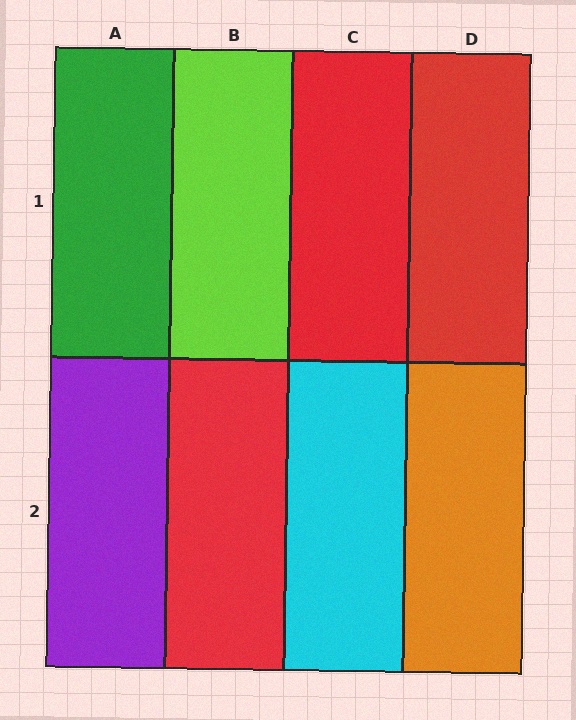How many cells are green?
1 cell is green.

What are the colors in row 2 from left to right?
Purple, red, cyan, orange.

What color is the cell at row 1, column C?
Red.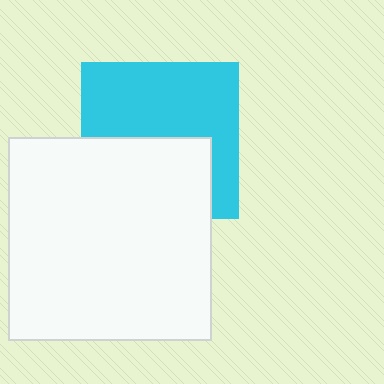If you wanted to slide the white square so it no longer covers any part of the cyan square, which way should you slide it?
Slide it down — that is the most direct way to separate the two shapes.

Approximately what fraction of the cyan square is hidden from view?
Roughly 43% of the cyan square is hidden behind the white square.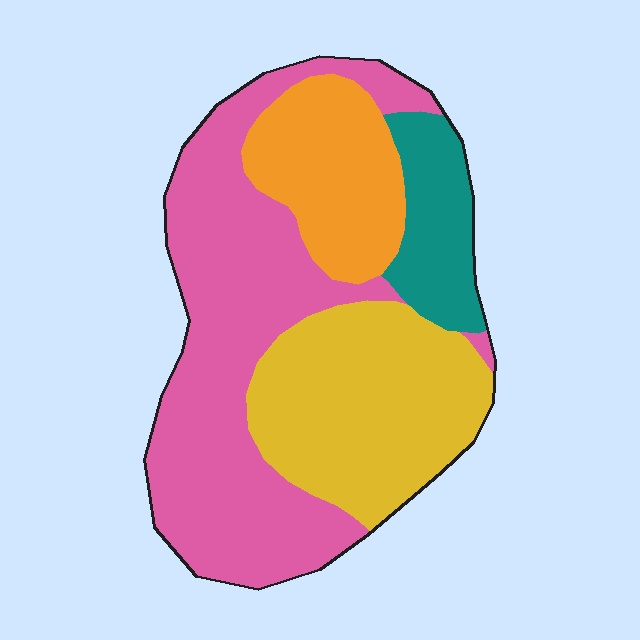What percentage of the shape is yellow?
Yellow covers roughly 30% of the shape.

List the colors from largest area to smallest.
From largest to smallest: pink, yellow, orange, teal.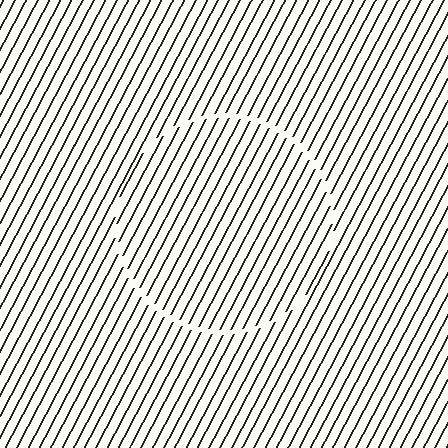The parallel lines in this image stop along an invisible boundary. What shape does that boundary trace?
An illusory circle. The interior of the shape contains the same grating, shifted by half a period — the contour is defined by the phase discontinuity where line-ends from the inner and outer gratings abut.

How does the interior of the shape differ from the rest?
The interior of the shape contains the same grating, shifted by half a period — the contour is defined by the phase discontinuity where line-ends from the inner and outer gratings abut.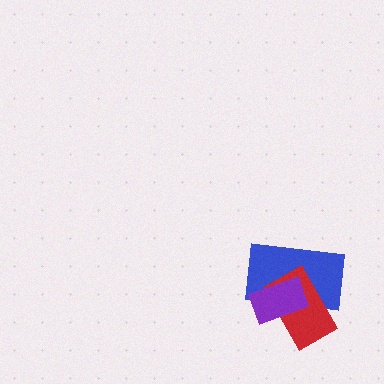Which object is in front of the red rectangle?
The purple rectangle is in front of the red rectangle.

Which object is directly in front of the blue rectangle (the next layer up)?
The red rectangle is directly in front of the blue rectangle.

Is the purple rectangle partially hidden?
No, no other shape covers it.